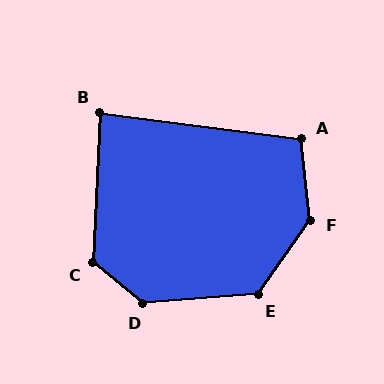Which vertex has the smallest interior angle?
B, at approximately 85 degrees.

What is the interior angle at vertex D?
Approximately 136 degrees (obtuse).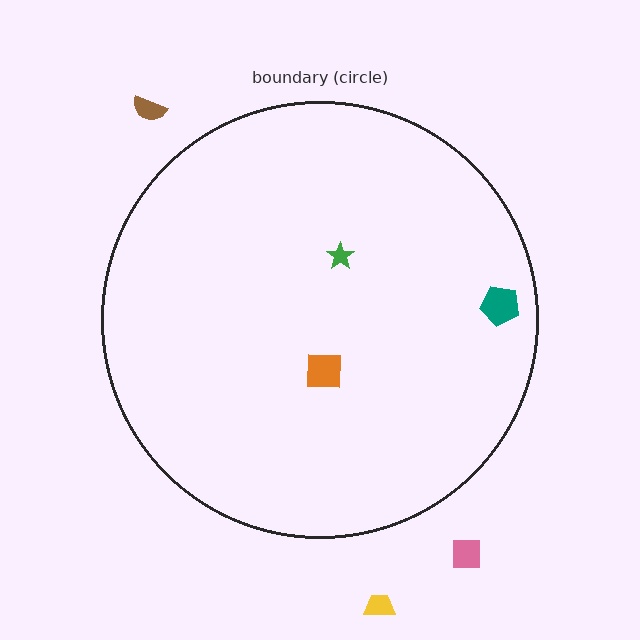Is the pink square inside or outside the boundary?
Outside.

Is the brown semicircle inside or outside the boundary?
Outside.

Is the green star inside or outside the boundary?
Inside.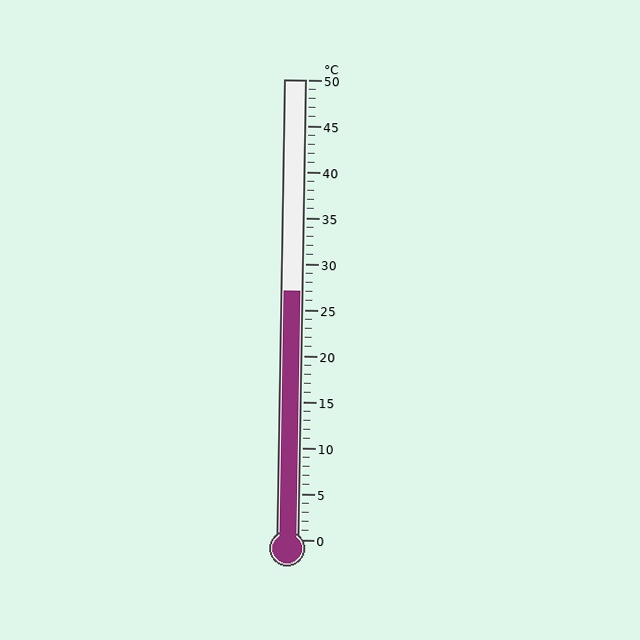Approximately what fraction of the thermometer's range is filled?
The thermometer is filled to approximately 55% of its range.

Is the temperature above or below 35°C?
The temperature is below 35°C.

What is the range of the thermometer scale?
The thermometer scale ranges from 0°C to 50°C.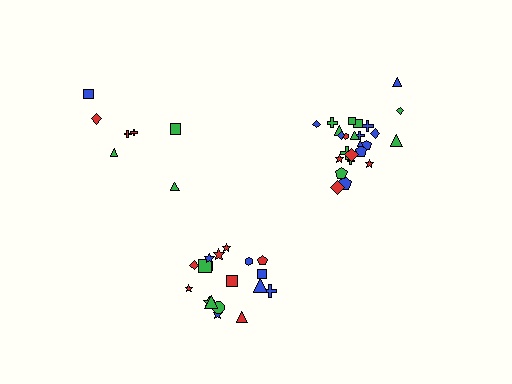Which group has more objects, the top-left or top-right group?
The top-right group.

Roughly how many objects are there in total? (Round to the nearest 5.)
Roughly 50 objects in total.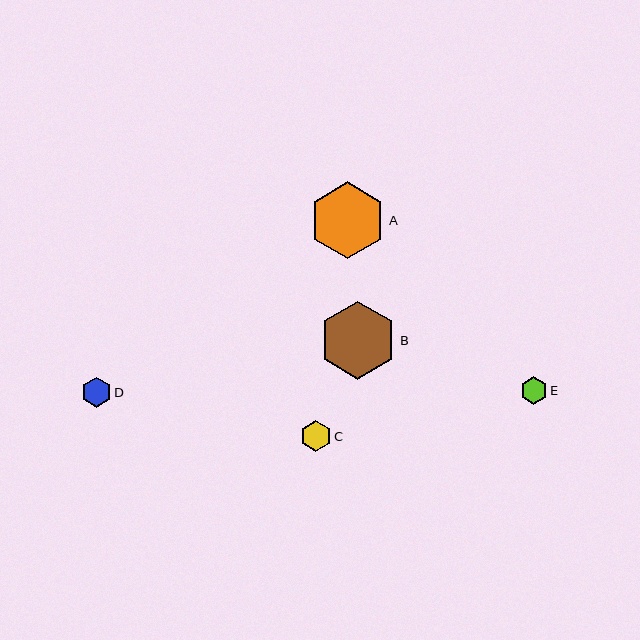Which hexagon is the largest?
Hexagon B is the largest with a size of approximately 78 pixels.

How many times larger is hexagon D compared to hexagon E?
Hexagon D is approximately 1.1 times the size of hexagon E.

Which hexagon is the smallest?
Hexagon E is the smallest with a size of approximately 27 pixels.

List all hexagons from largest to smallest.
From largest to smallest: B, A, C, D, E.